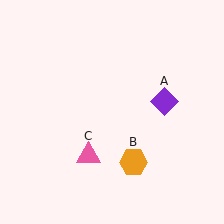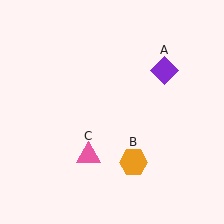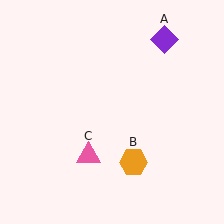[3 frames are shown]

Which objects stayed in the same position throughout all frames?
Orange hexagon (object B) and pink triangle (object C) remained stationary.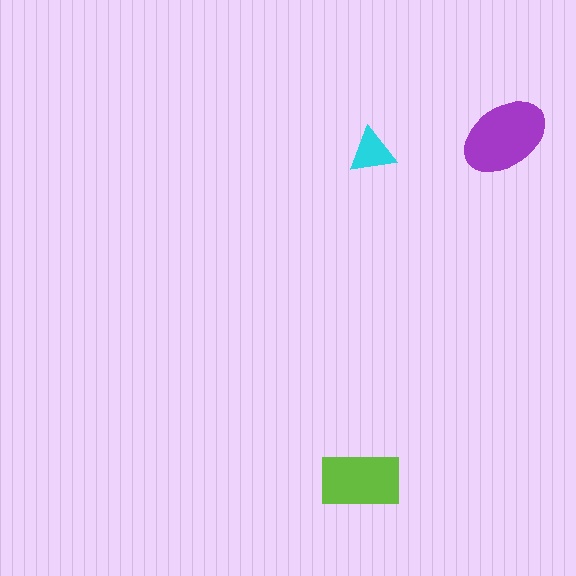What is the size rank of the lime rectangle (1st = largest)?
2nd.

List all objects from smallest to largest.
The cyan triangle, the lime rectangle, the purple ellipse.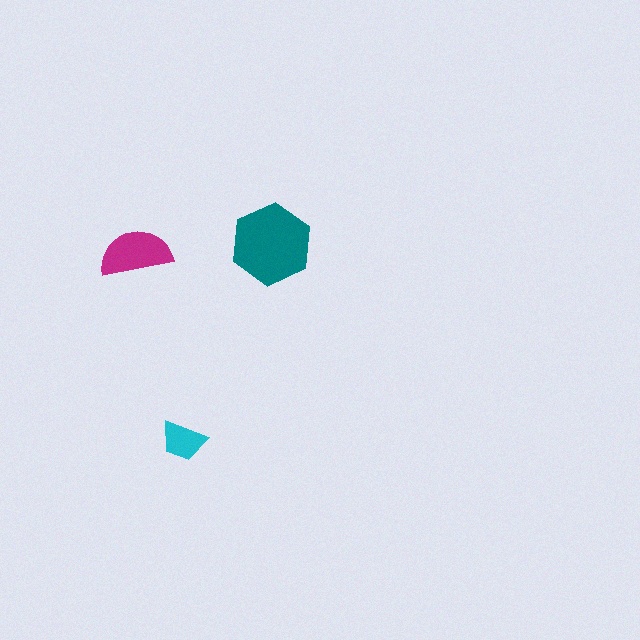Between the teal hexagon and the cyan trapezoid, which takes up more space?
The teal hexagon.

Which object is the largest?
The teal hexagon.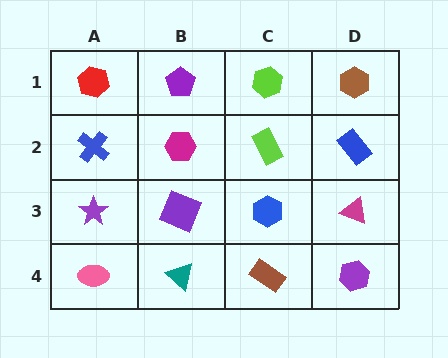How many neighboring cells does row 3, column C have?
4.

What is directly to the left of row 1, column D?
A lime hexagon.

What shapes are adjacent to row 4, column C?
A blue hexagon (row 3, column C), a teal triangle (row 4, column B), a purple hexagon (row 4, column D).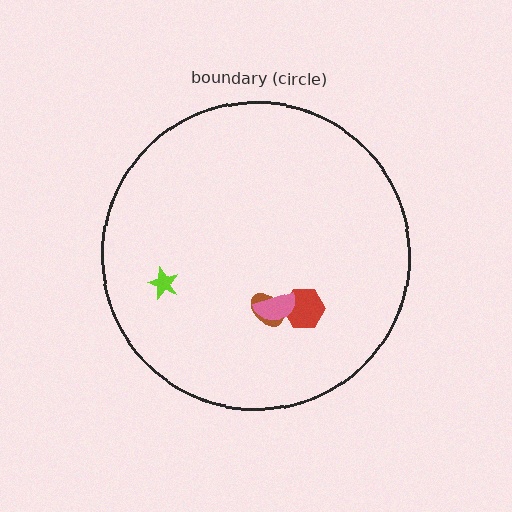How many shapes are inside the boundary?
4 inside, 0 outside.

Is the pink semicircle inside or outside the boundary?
Inside.